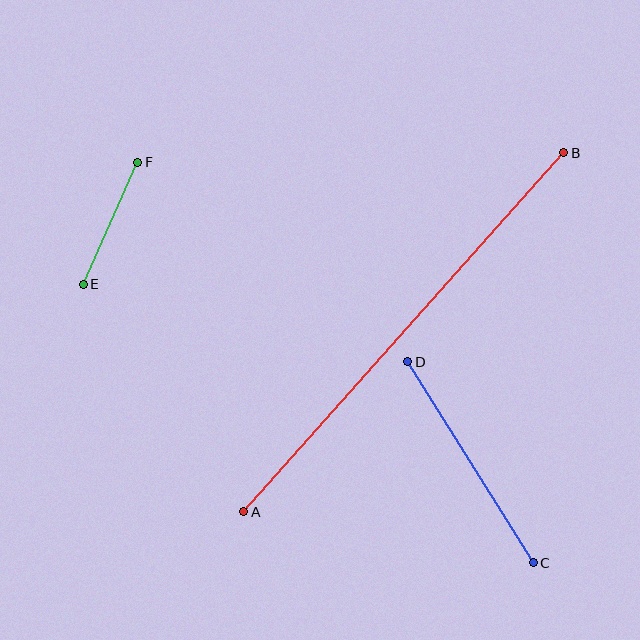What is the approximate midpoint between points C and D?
The midpoint is at approximately (470, 462) pixels.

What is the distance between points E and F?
The distance is approximately 134 pixels.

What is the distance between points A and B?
The distance is approximately 481 pixels.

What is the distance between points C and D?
The distance is approximately 237 pixels.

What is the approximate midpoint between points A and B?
The midpoint is at approximately (404, 332) pixels.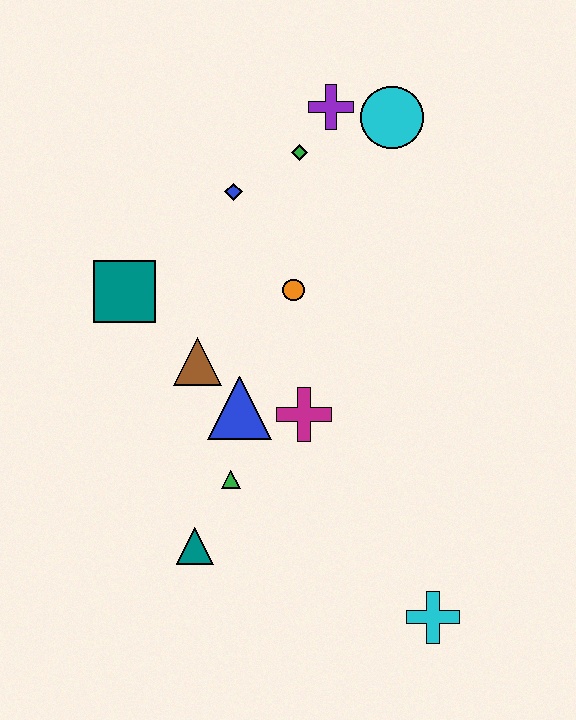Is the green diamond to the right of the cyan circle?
No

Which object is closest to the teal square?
The brown triangle is closest to the teal square.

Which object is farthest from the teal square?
The cyan cross is farthest from the teal square.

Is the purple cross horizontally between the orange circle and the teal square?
No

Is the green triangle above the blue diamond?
No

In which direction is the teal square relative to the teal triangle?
The teal square is above the teal triangle.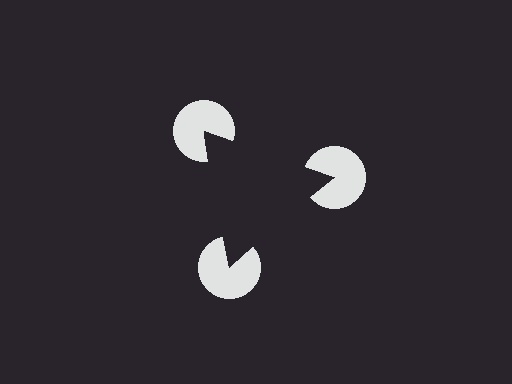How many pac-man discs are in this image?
There are 3 — one at each vertex of the illusory triangle.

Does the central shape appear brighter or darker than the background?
It typically appears slightly darker than the background, even though no actual brightness change is drawn.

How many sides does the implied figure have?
3 sides.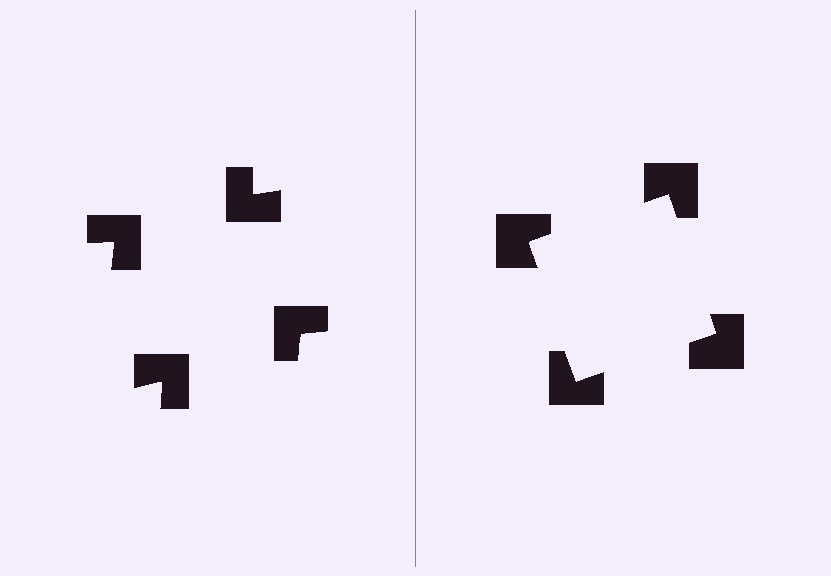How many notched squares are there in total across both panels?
8 — 4 on each side.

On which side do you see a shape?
An illusory square appears on the right side. On the left side the wedge cuts are rotated, so no coherent shape forms.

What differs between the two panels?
The notched squares are positioned identically on both sides; only the wedge orientations differ. On the right they align to a square; on the left they are misaligned.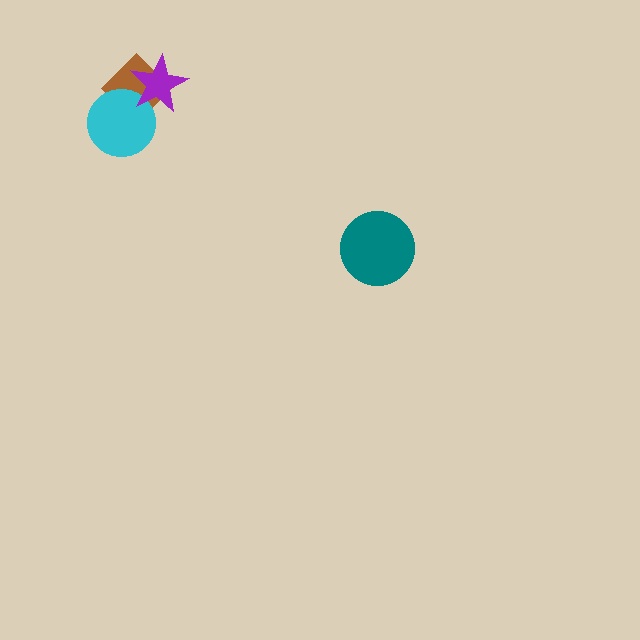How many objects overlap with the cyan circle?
2 objects overlap with the cyan circle.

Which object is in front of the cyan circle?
The purple star is in front of the cyan circle.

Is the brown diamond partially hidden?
Yes, it is partially covered by another shape.